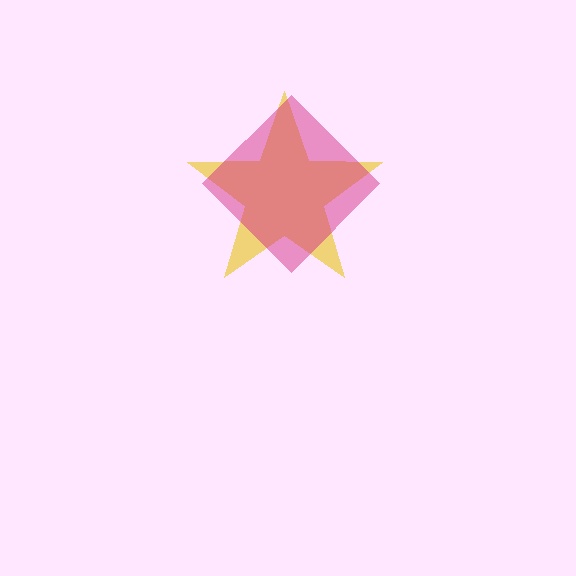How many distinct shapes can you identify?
There are 2 distinct shapes: a yellow star, a magenta diamond.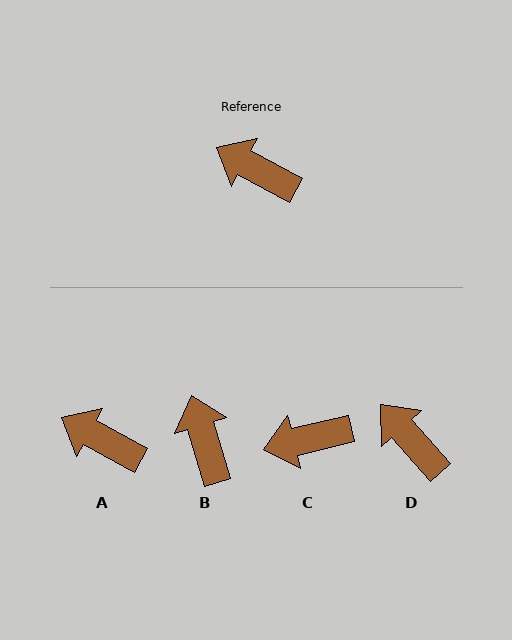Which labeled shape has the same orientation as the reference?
A.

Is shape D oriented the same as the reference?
No, it is off by about 20 degrees.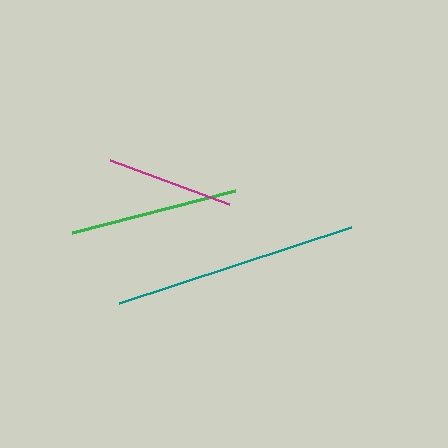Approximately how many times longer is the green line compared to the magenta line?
The green line is approximately 1.3 times the length of the magenta line.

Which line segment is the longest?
The teal line is the longest at approximately 244 pixels.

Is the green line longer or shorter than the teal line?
The teal line is longer than the green line.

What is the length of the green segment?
The green segment is approximately 168 pixels long.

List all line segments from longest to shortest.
From longest to shortest: teal, green, magenta.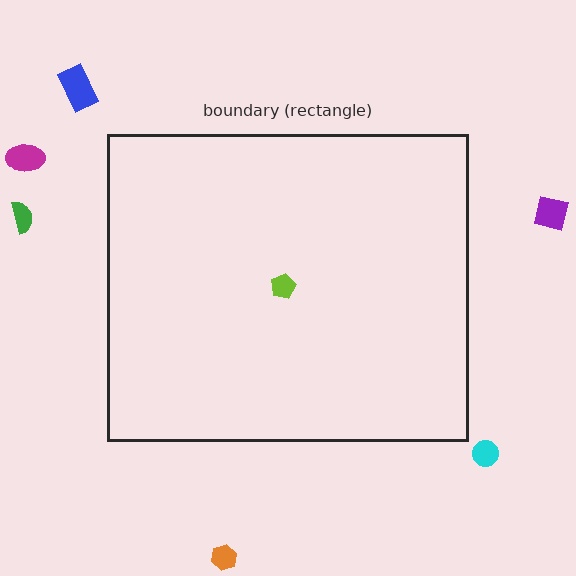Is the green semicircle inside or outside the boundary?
Outside.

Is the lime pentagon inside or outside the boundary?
Inside.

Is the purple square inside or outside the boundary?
Outside.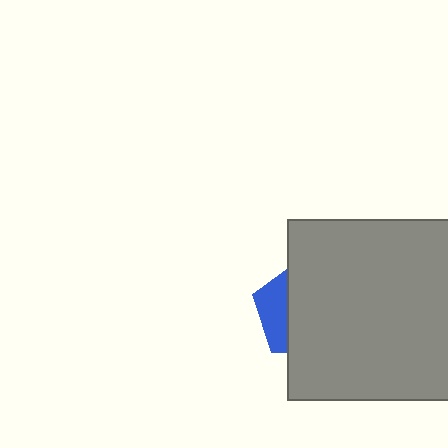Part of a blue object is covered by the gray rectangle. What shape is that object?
It is a pentagon.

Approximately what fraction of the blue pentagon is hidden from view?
Roughly 70% of the blue pentagon is hidden behind the gray rectangle.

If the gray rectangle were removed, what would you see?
You would see the complete blue pentagon.